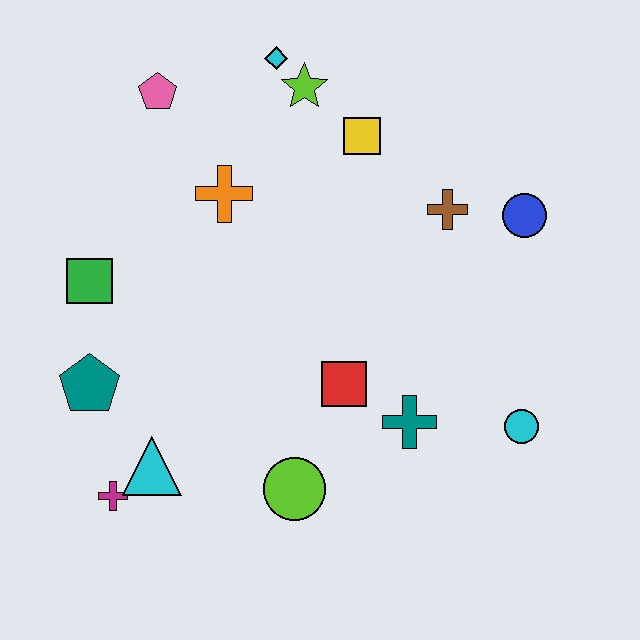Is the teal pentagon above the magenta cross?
Yes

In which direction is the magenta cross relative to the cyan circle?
The magenta cross is to the left of the cyan circle.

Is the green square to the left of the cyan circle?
Yes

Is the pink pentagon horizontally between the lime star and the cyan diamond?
No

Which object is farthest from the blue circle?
The magenta cross is farthest from the blue circle.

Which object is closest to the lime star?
The cyan diamond is closest to the lime star.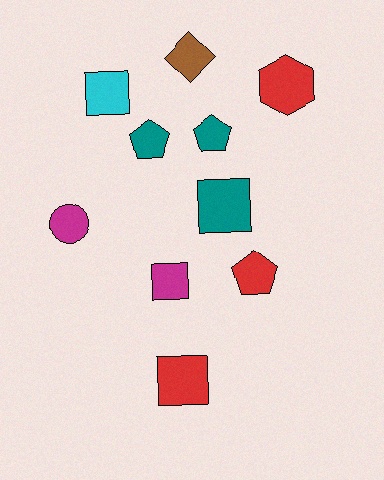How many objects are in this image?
There are 10 objects.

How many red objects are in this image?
There are 3 red objects.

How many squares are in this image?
There are 4 squares.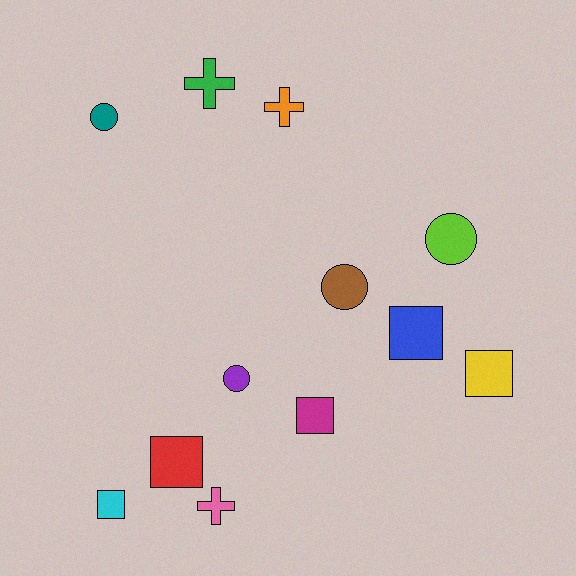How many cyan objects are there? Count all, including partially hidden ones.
There is 1 cyan object.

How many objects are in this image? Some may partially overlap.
There are 12 objects.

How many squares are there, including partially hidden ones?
There are 5 squares.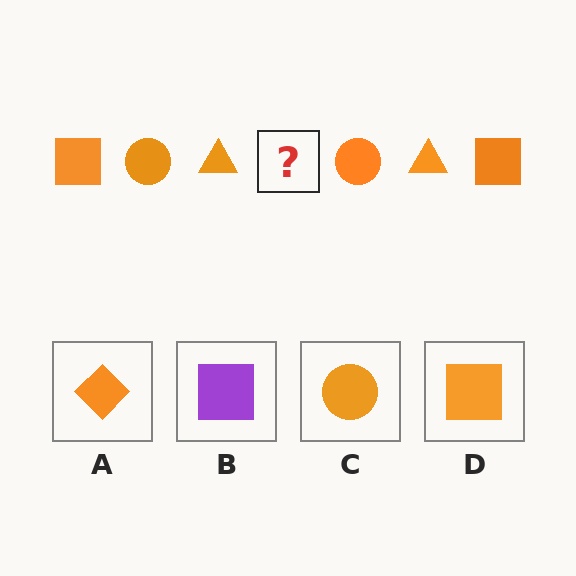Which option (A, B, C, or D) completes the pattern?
D.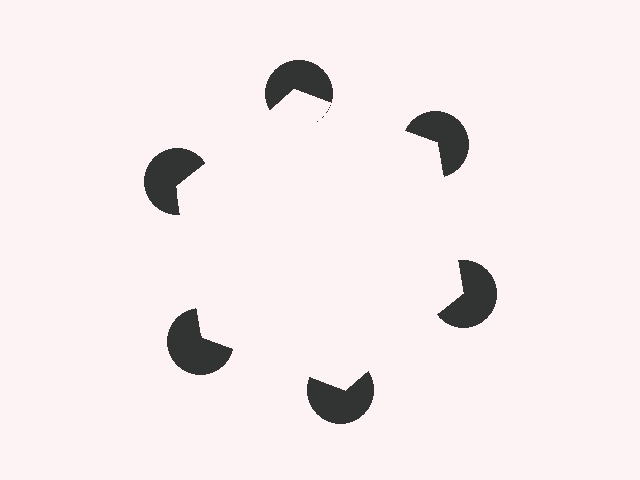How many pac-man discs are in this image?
There are 6 — one at each vertex of the illusory hexagon.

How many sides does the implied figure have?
6 sides.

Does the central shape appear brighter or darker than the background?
It typically appears slightly brighter than the background, even though no actual brightness change is drawn.